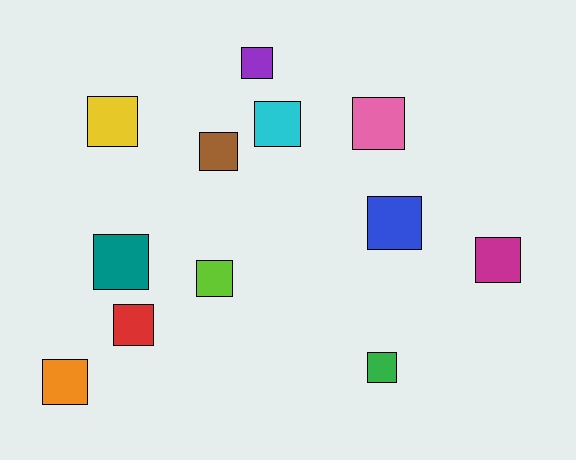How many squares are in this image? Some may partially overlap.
There are 12 squares.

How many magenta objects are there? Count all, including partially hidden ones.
There is 1 magenta object.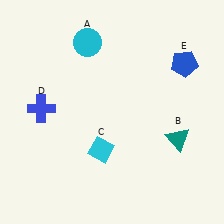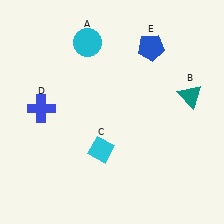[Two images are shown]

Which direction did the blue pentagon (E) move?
The blue pentagon (E) moved left.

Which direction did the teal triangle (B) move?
The teal triangle (B) moved up.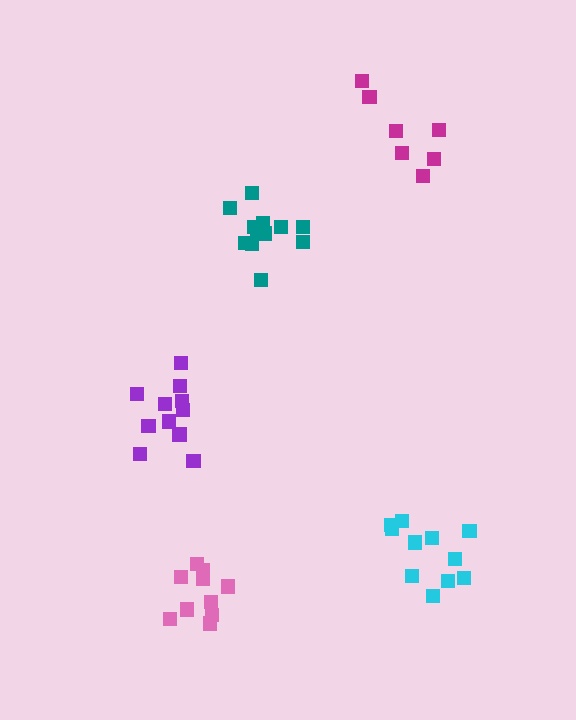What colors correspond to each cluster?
The clusters are colored: magenta, pink, purple, teal, cyan.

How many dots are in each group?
Group 1: 7 dots, Group 2: 11 dots, Group 3: 11 dots, Group 4: 12 dots, Group 5: 11 dots (52 total).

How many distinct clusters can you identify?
There are 5 distinct clusters.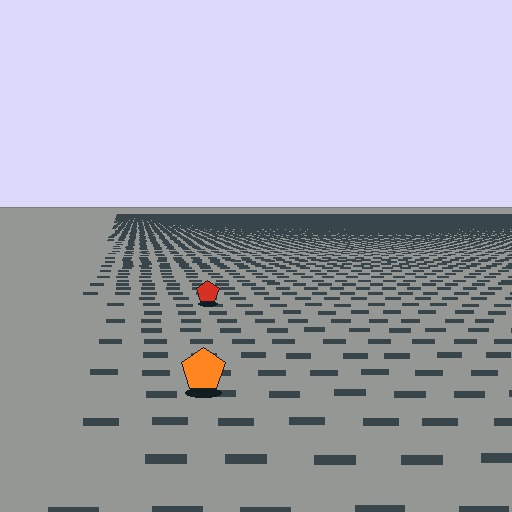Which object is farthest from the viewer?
The red pentagon is farthest from the viewer. It appears smaller and the ground texture around it is denser.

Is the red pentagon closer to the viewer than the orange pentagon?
No. The orange pentagon is closer — you can tell from the texture gradient: the ground texture is coarser near it.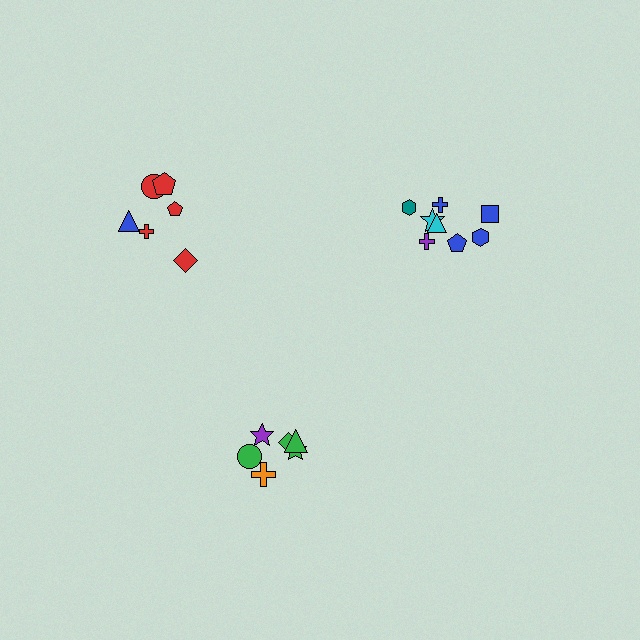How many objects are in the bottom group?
There are 6 objects.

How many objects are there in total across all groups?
There are 20 objects.